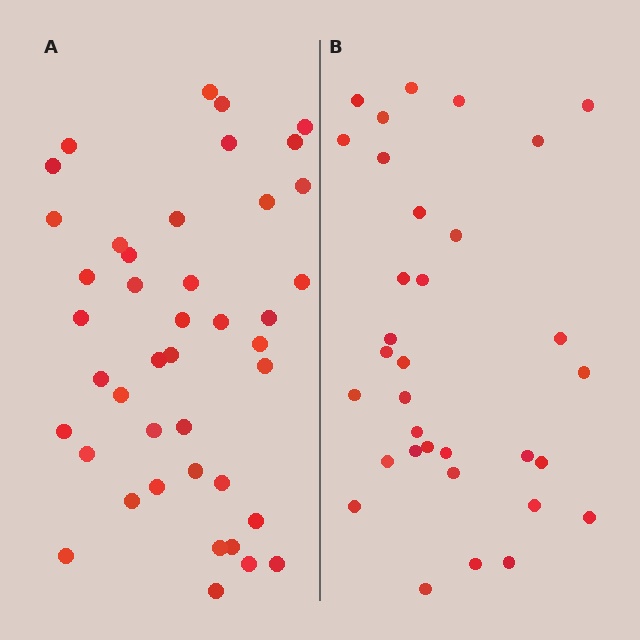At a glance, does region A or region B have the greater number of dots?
Region A (the left region) has more dots.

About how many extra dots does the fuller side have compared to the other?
Region A has roughly 8 or so more dots than region B.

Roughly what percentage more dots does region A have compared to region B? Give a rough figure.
About 25% more.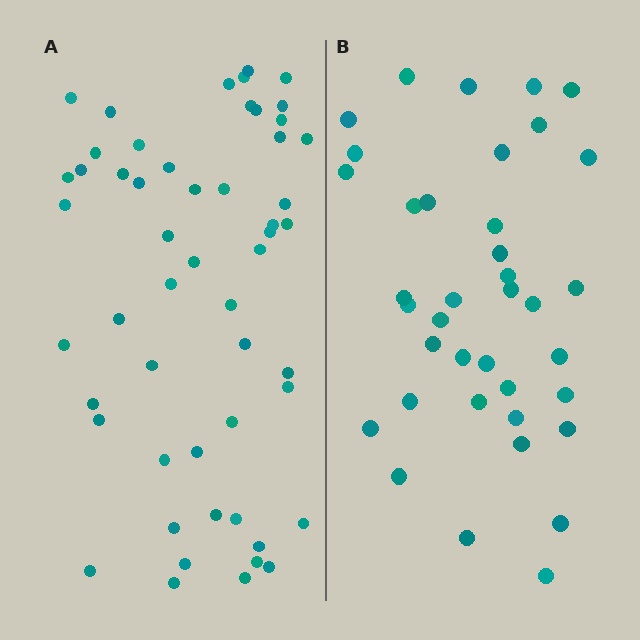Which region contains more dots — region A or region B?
Region A (the left region) has more dots.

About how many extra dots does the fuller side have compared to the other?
Region A has approximately 15 more dots than region B.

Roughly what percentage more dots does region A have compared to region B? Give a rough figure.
About 40% more.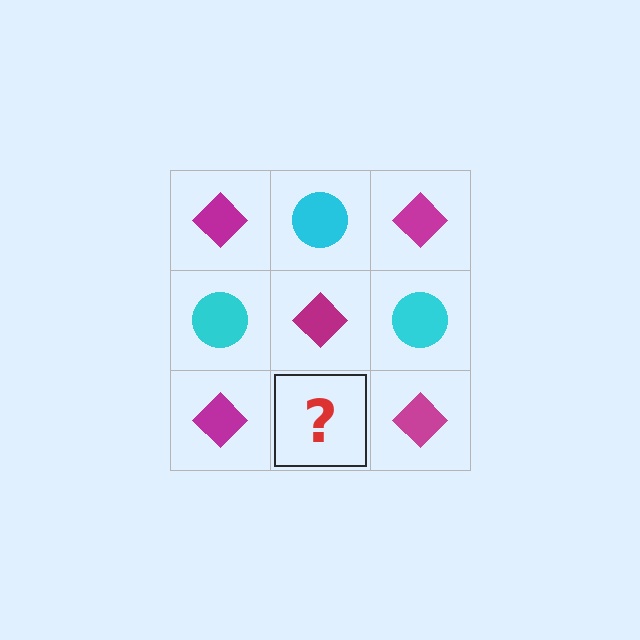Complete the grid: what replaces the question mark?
The question mark should be replaced with a cyan circle.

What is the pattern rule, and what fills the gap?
The rule is that it alternates magenta diamond and cyan circle in a checkerboard pattern. The gap should be filled with a cyan circle.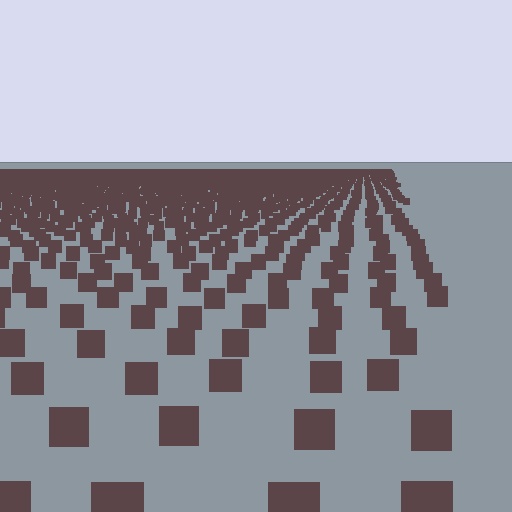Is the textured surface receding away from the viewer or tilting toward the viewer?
The surface is receding away from the viewer. Texture elements get smaller and denser toward the top.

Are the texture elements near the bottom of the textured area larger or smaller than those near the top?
Larger. Near the bottom, elements are closer to the viewer and appear at a bigger on-screen size.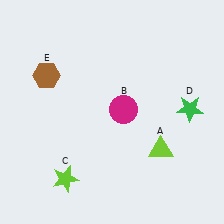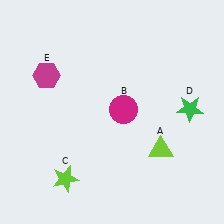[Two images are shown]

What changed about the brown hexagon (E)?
In Image 1, E is brown. In Image 2, it changed to magenta.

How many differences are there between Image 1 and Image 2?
There is 1 difference between the two images.